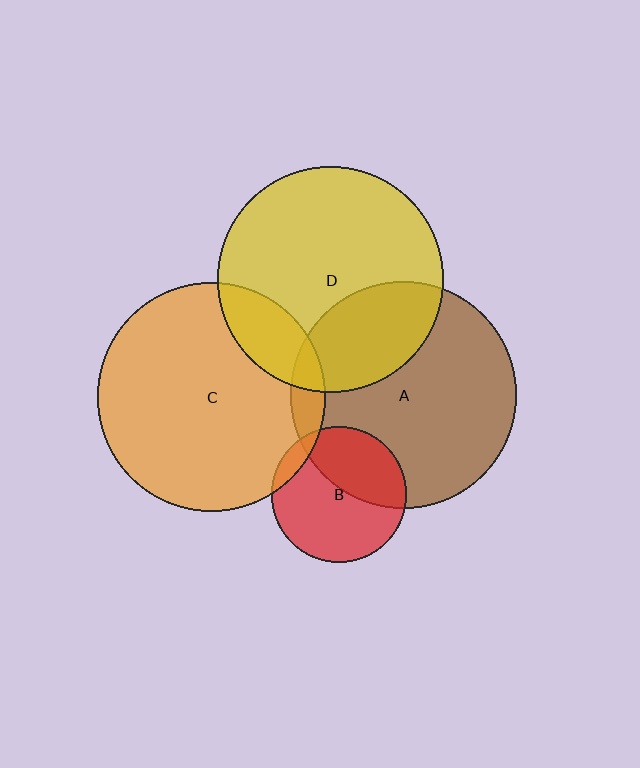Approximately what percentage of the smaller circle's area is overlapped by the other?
Approximately 5%.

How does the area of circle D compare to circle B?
Approximately 2.8 times.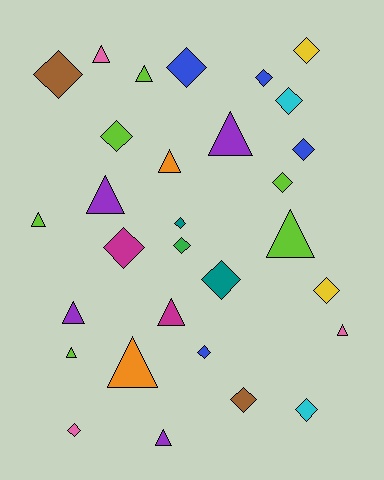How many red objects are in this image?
There are no red objects.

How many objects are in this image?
There are 30 objects.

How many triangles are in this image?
There are 13 triangles.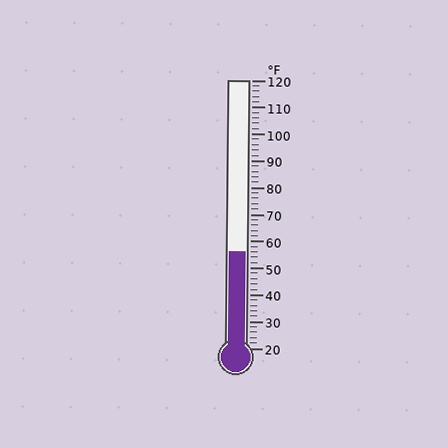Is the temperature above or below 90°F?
The temperature is below 90°F.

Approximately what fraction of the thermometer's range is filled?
The thermometer is filled to approximately 35% of its range.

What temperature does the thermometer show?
The thermometer shows approximately 56°F.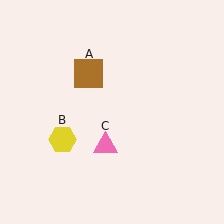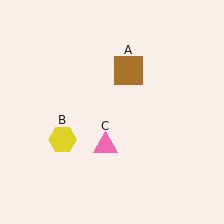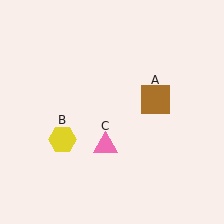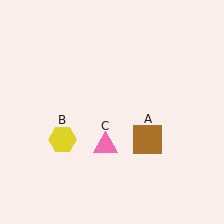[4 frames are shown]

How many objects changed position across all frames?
1 object changed position: brown square (object A).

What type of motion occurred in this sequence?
The brown square (object A) rotated clockwise around the center of the scene.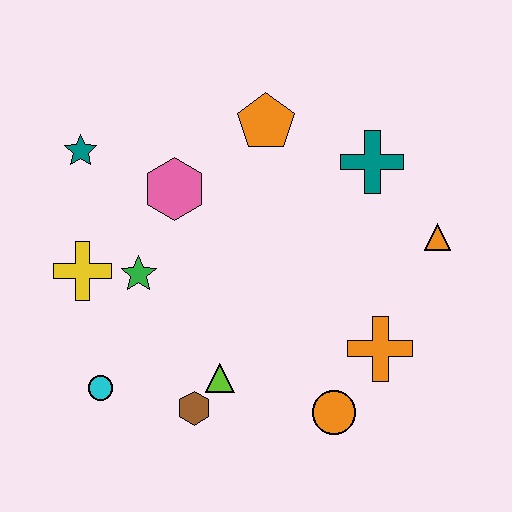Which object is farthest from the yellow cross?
The orange triangle is farthest from the yellow cross.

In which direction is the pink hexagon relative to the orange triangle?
The pink hexagon is to the left of the orange triangle.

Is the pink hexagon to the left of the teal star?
No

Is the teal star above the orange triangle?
Yes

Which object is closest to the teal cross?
The orange triangle is closest to the teal cross.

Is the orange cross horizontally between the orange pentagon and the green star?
No